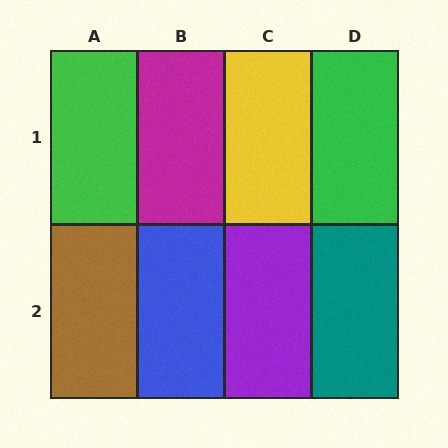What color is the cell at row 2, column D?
Teal.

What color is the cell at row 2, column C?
Purple.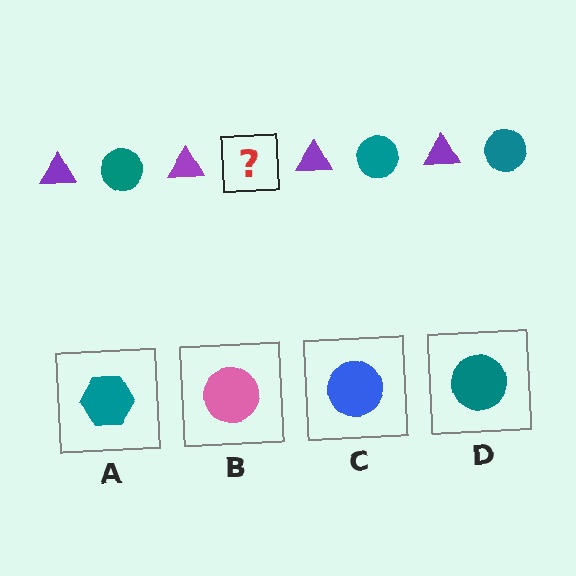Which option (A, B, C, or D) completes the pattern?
D.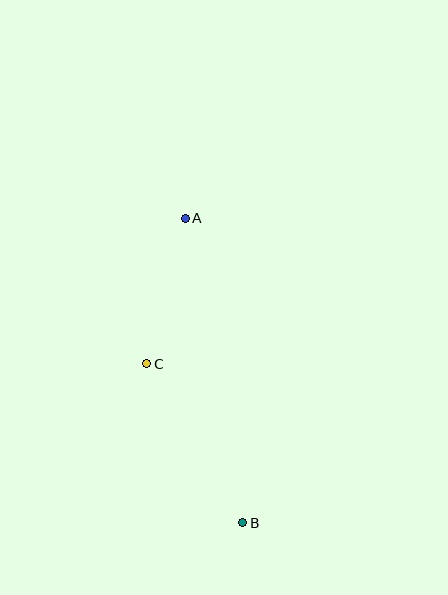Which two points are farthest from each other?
Points A and B are farthest from each other.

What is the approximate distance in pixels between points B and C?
The distance between B and C is approximately 186 pixels.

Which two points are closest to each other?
Points A and C are closest to each other.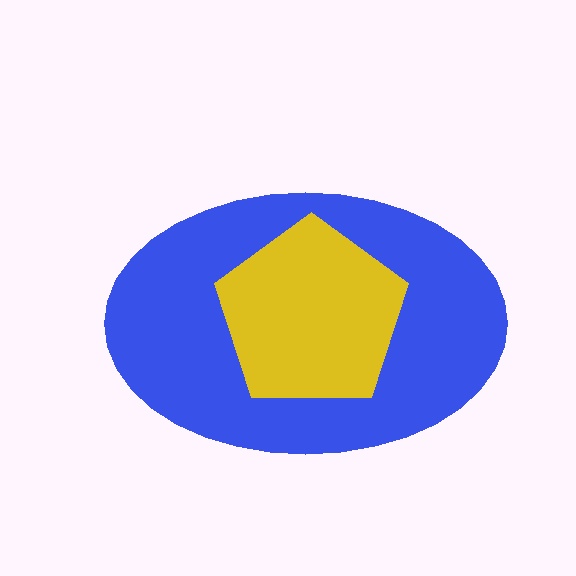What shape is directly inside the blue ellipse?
The yellow pentagon.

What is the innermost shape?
The yellow pentagon.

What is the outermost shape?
The blue ellipse.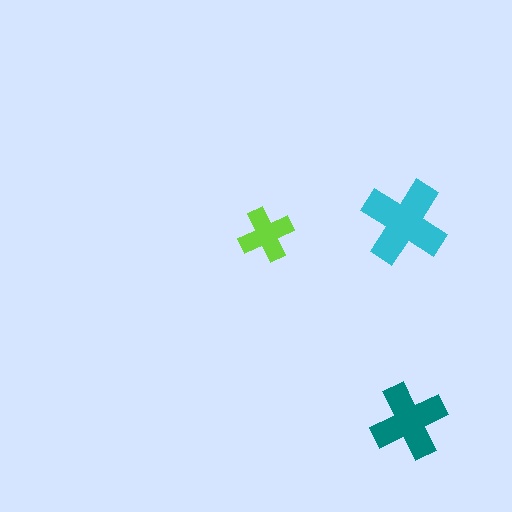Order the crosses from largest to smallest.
the cyan one, the teal one, the lime one.